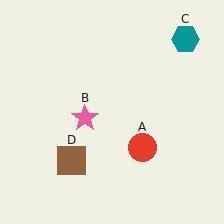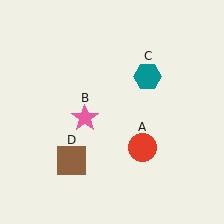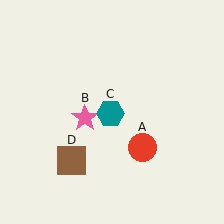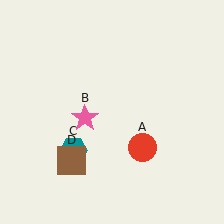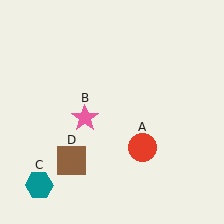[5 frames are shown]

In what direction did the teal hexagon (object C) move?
The teal hexagon (object C) moved down and to the left.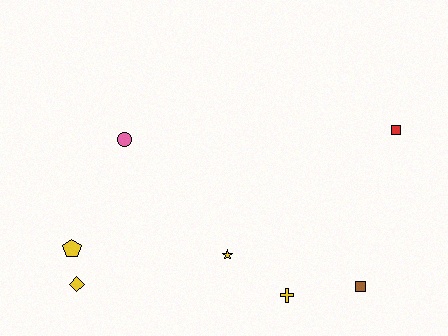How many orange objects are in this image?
There are no orange objects.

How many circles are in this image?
There is 1 circle.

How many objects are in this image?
There are 7 objects.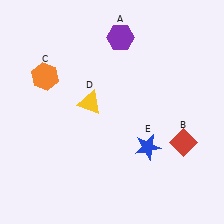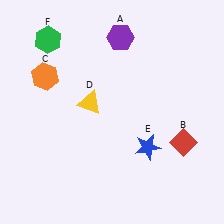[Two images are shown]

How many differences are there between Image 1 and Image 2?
There is 1 difference between the two images.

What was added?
A green hexagon (F) was added in Image 2.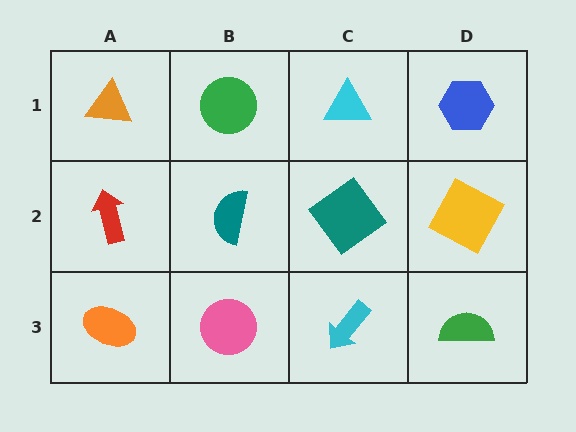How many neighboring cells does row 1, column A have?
2.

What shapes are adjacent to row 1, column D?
A yellow square (row 2, column D), a cyan triangle (row 1, column C).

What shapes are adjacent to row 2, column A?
An orange triangle (row 1, column A), an orange ellipse (row 3, column A), a teal semicircle (row 2, column B).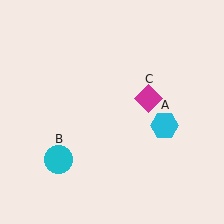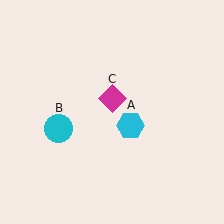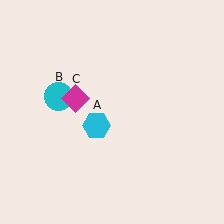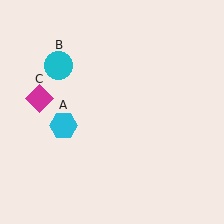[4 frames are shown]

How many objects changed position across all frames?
3 objects changed position: cyan hexagon (object A), cyan circle (object B), magenta diamond (object C).